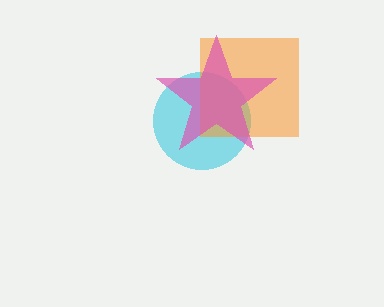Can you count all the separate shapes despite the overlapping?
Yes, there are 3 separate shapes.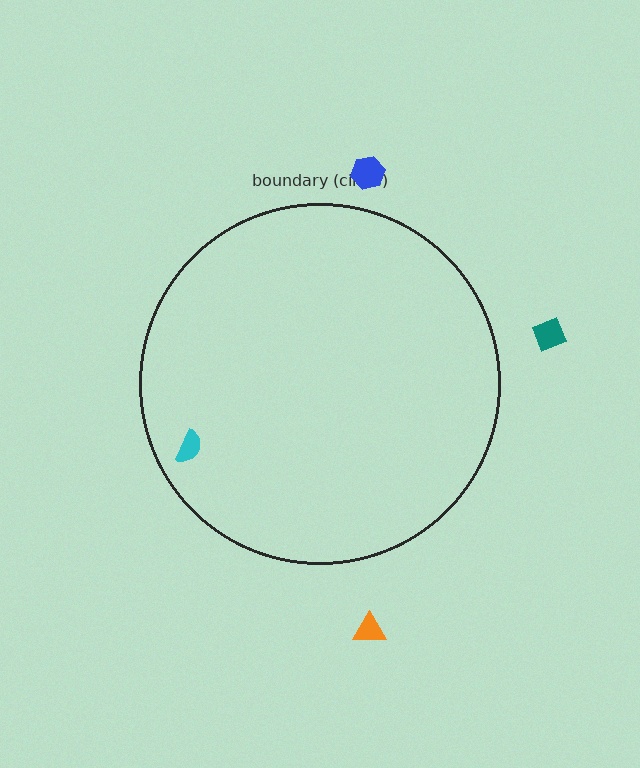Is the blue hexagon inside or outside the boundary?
Outside.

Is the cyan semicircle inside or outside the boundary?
Inside.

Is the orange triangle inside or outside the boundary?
Outside.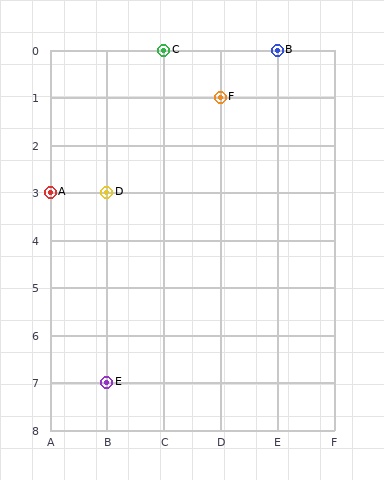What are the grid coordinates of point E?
Point E is at grid coordinates (B, 7).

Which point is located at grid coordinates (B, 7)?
Point E is at (B, 7).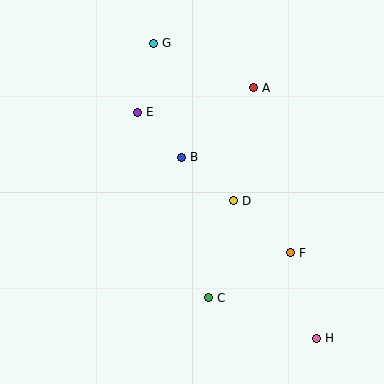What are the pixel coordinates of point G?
Point G is at (153, 43).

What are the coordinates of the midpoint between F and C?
The midpoint between F and C is at (249, 275).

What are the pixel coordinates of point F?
Point F is at (290, 253).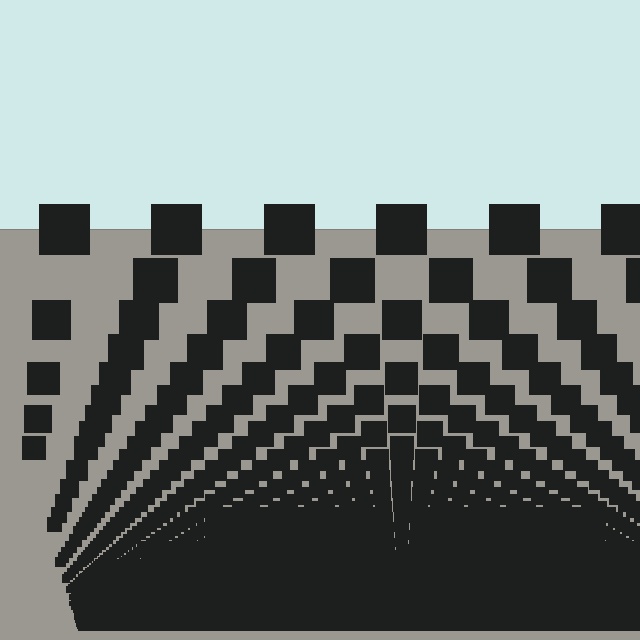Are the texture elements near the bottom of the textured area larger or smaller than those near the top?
Smaller. The gradient is inverted — elements near the bottom are smaller and denser.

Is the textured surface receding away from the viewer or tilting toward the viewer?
The surface appears to tilt toward the viewer. Texture elements get larger and sparser toward the top.